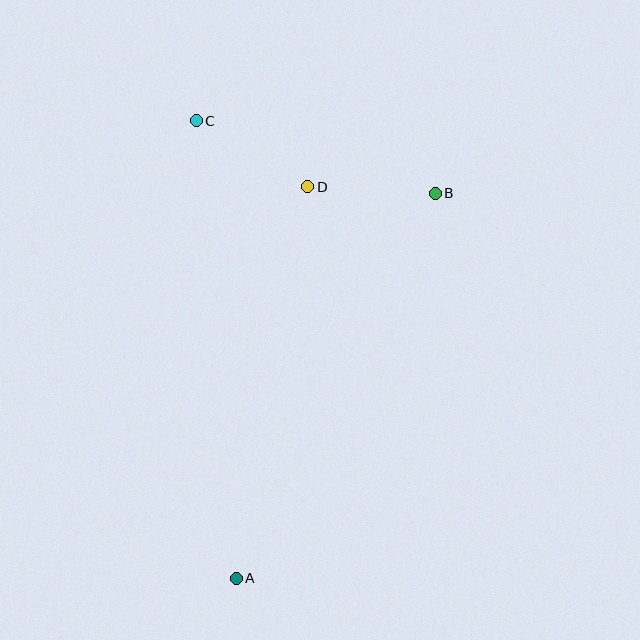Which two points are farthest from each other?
Points A and C are farthest from each other.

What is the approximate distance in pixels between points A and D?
The distance between A and D is approximately 398 pixels.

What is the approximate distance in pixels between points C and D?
The distance between C and D is approximately 130 pixels.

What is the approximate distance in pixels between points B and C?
The distance between B and C is approximately 250 pixels.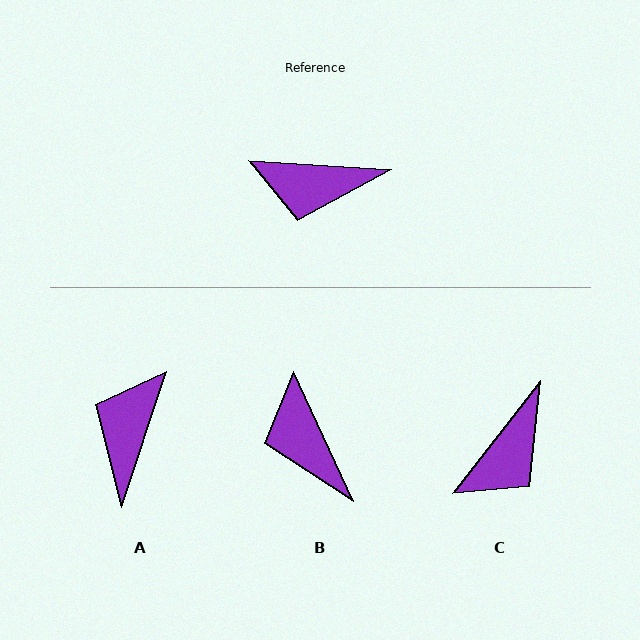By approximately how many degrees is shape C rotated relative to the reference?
Approximately 56 degrees counter-clockwise.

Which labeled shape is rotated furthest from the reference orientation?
A, about 105 degrees away.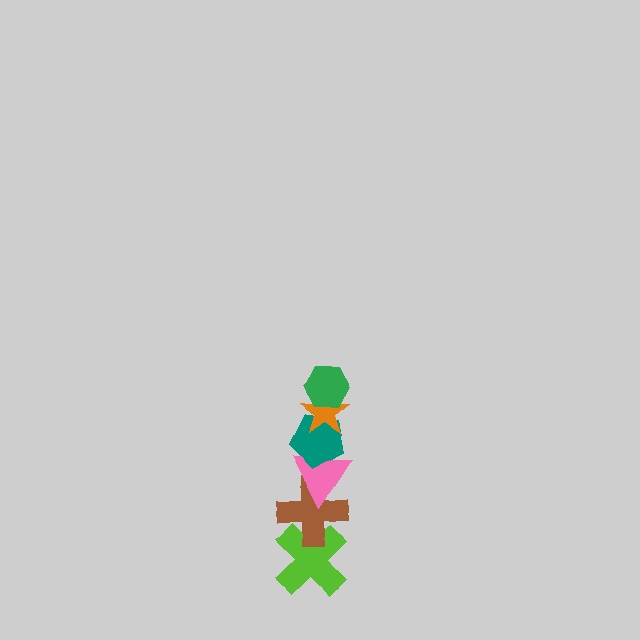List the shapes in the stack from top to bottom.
From top to bottom: the green hexagon, the orange star, the teal pentagon, the pink triangle, the brown cross, the lime cross.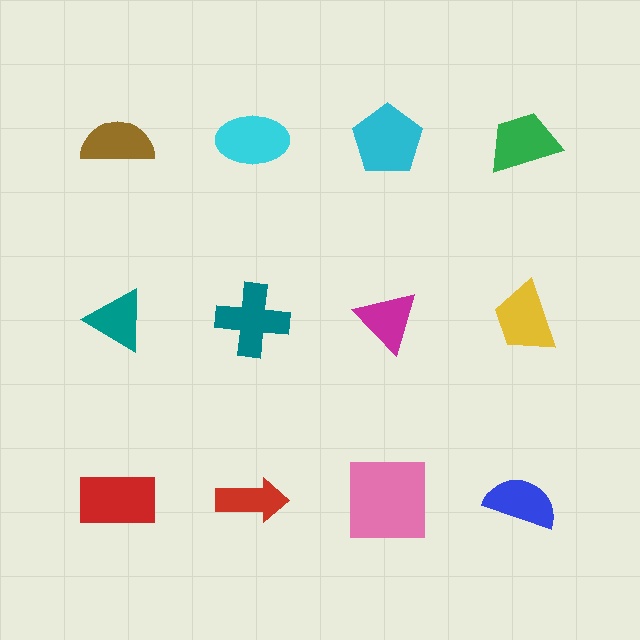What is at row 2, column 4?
A yellow trapezoid.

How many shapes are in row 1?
4 shapes.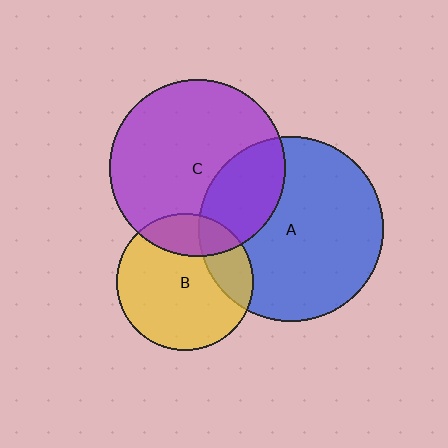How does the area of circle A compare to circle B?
Approximately 1.8 times.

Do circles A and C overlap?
Yes.